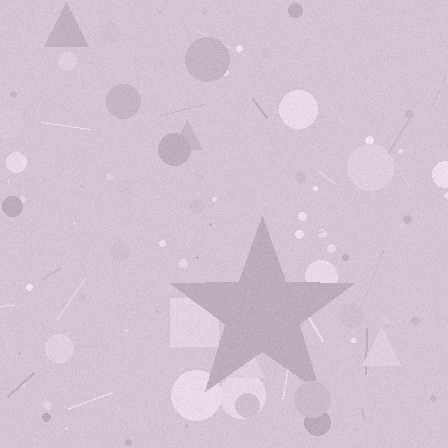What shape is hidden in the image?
A star is hidden in the image.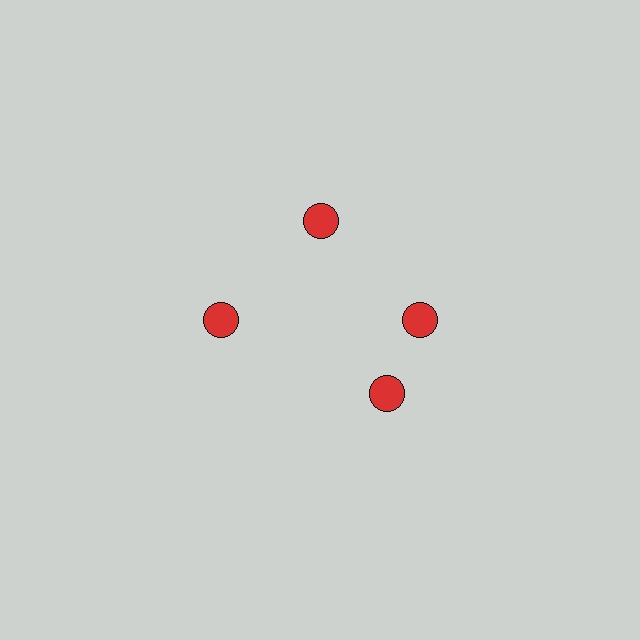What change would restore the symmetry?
The symmetry would be restored by rotating it back into even spacing with its neighbors so that all 4 circles sit at equal angles and equal distance from the center.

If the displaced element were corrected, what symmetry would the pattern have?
It would have 4-fold rotational symmetry — the pattern would map onto itself every 90 degrees.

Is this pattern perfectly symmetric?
No. The 4 red circles are arranged in a ring, but one element near the 6 o'clock position is rotated out of alignment along the ring, breaking the 4-fold rotational symmetry.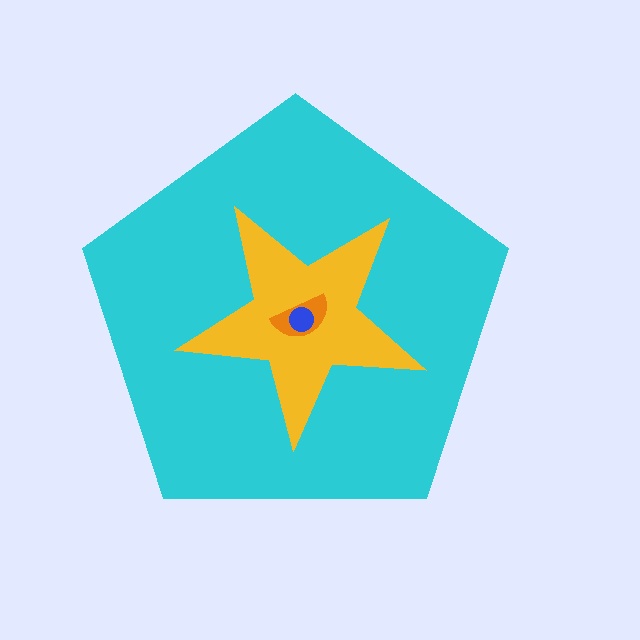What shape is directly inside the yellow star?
The orange semicircle.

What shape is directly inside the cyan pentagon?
The yellow star.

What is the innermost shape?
The blue circle.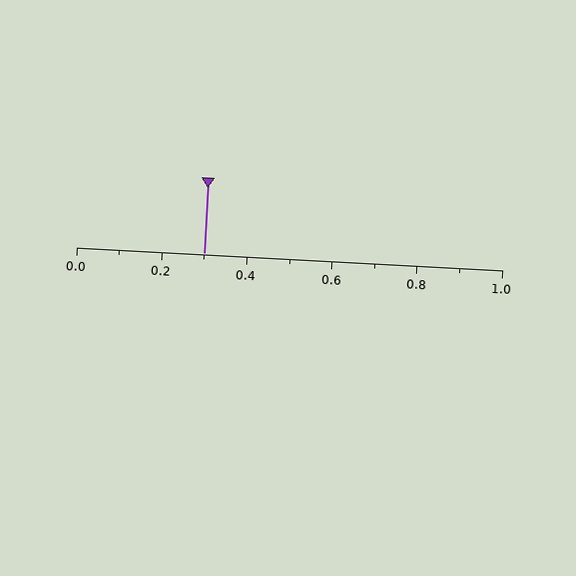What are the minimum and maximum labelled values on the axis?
The axis runs from 0.0 to 1.0.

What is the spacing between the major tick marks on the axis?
The major ticks are spaced 0.2 apart.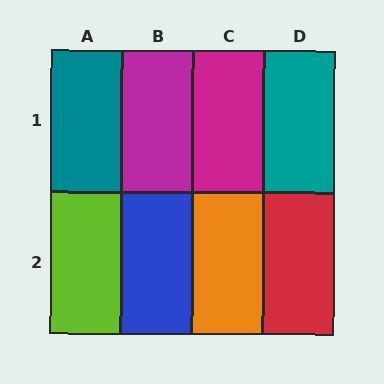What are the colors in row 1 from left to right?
Teal, magenta, magenta, teal.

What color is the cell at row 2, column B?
Blue.